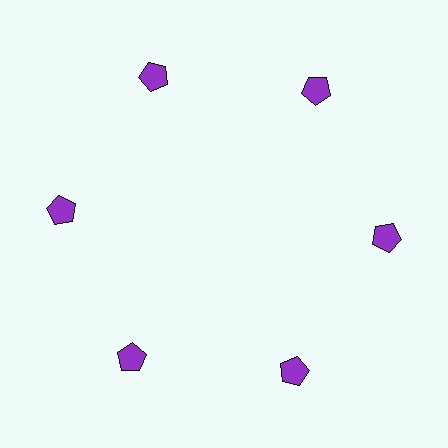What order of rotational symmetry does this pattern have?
This pattern has 6-fold rotational symmetry.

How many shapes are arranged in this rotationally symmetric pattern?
There are 6 shapes, arranged in 6 groups of 1.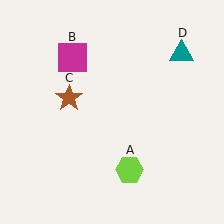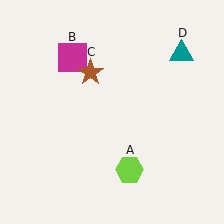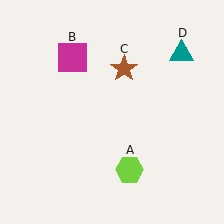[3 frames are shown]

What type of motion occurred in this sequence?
The brown star (object C) rotated clockwise around the center of the scene.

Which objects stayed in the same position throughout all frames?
Lime hexagon (object A) and magenta square (object B) and teal triangle (object D) remained stationary.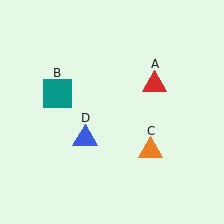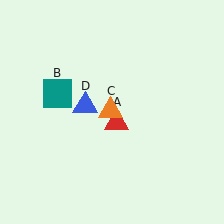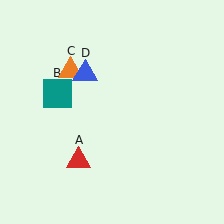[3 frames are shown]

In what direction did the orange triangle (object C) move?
The orange triangle (object C) moved up and to the left.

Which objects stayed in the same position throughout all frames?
Teal square (object B) remained stationary.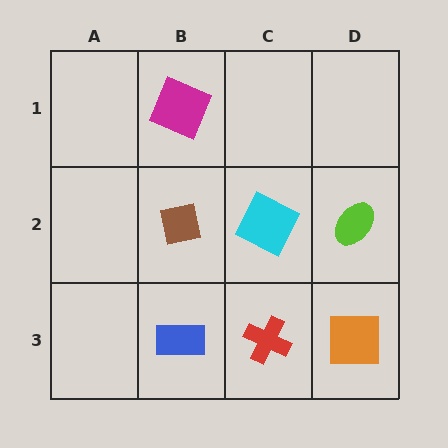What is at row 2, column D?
A lime ellipse.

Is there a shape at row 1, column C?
No, that cell is empty.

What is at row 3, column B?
A blue rectangle.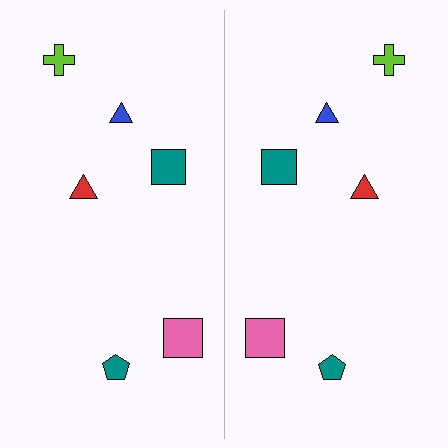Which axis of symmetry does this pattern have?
The pattern has a vertical axis of symmetry running through the center of the image.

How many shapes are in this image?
There are 12 shapes in this image.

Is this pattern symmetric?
Yes, this pattern has bilateral (reflection) symmetry.